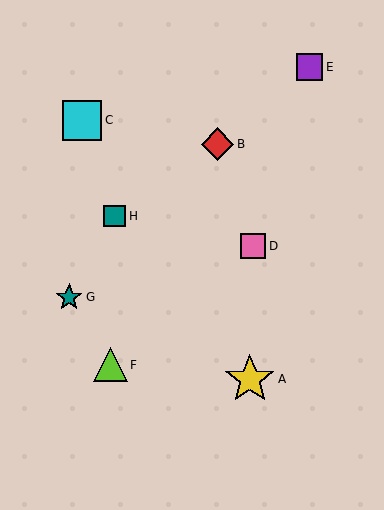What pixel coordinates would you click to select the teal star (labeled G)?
Click at (69, 297) to select the teal star G.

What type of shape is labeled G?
Shape G is a teal star.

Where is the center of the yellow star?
The center of the yellow star is at (250, 379).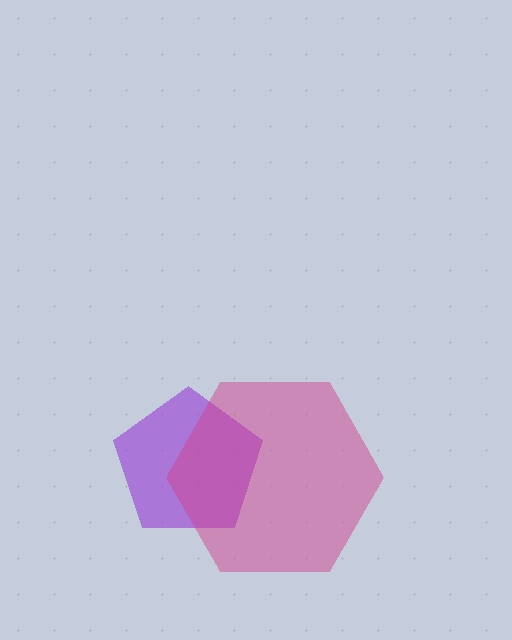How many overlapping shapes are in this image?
There are 2 overlapping shapes in the image.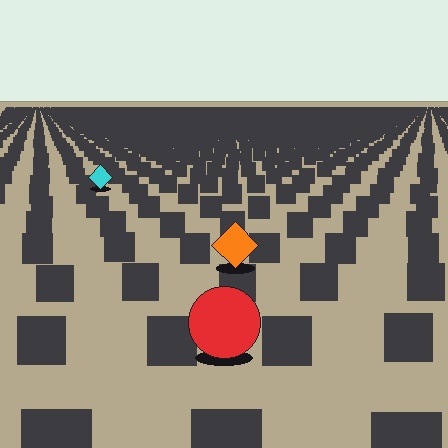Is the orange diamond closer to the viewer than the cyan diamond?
Yes. The orange diamond is closer — you can tell from the texture gradient: the ground texture is coarser near it.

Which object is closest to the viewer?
The red circle is closest. The texture marks near it are larger and more spread out.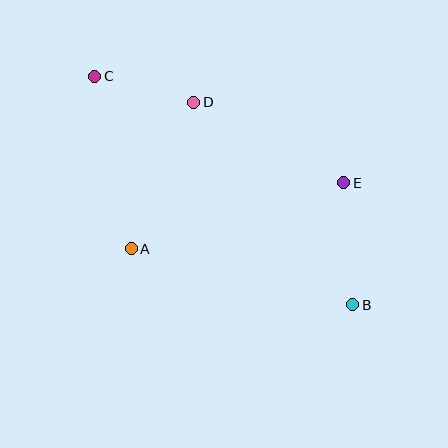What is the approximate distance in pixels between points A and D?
The distance between A and D is approximately 159 pixels.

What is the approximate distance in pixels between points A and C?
The distance between A and C is approximately 176 pixels.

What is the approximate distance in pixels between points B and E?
The distance between B and E is approximately 122 pixels.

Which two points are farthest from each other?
Points B and C are farthest from each other.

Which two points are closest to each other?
Points C and D are closest to each other.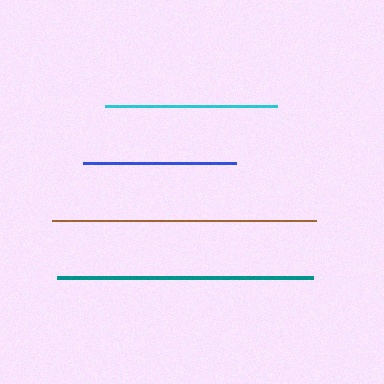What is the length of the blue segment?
The blue segment is approximately 154 pixels long.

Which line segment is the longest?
The brown line is the longest at approximately 265 pixels.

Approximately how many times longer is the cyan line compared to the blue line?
The cyan line is approximately 1.1 times the length of the blue line.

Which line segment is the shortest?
The blue line is the shortest at approximately 154 pixels.